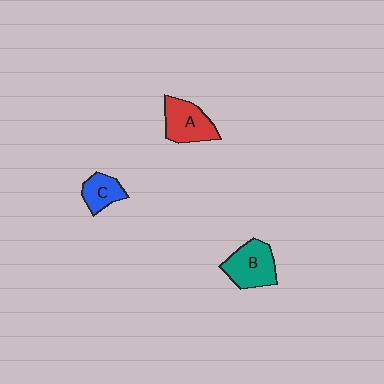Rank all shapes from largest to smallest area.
From largest to smallest: B (teal), A (red), C (blue).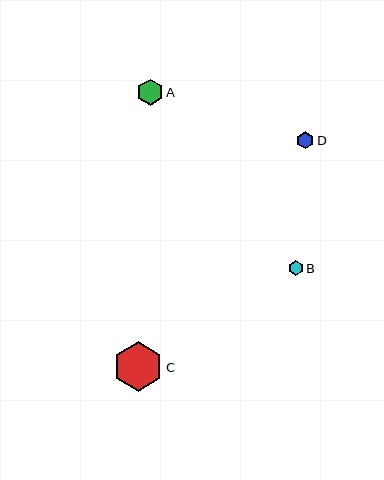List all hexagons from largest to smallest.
From largest to smallest: C, A, D, B.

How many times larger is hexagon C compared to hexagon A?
Hexagon C is approximately 1.9 times the size of hexagon A.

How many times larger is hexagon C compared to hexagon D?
Hexagon C is approximately 2.9 times the size of hexagon D.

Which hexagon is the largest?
Hexagon C is the largest with a size of approximately 49 pixels.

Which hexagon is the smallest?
Hexagon B is the smallest with a size of approximately 15 pixels.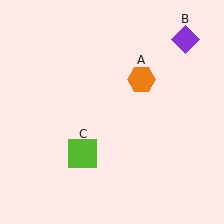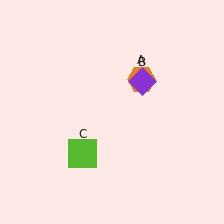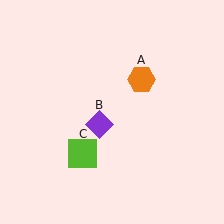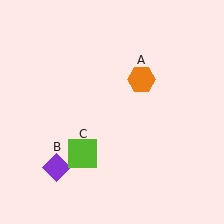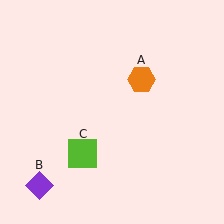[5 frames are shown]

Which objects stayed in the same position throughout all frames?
Orange hexagon (object A) and lime square (object C) remained stationary.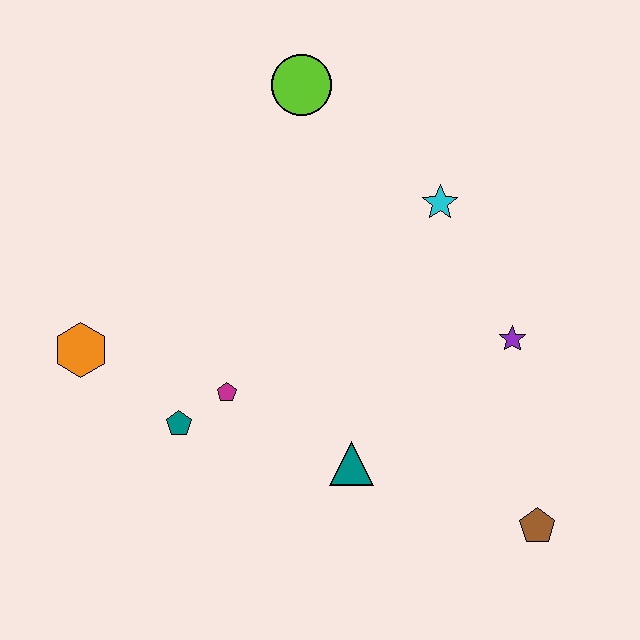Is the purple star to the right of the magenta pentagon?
Yes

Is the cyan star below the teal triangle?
No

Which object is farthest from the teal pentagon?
The brown pentagon is farthest from the teal pentagon.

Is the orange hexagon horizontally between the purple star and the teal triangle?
No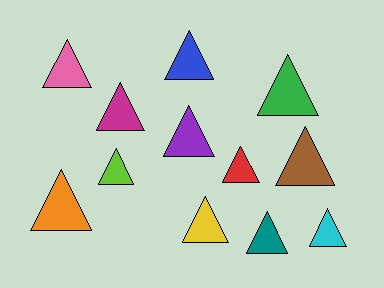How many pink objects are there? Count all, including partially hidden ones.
There is 1 pink object.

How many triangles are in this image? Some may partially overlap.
There are 12 triangles.